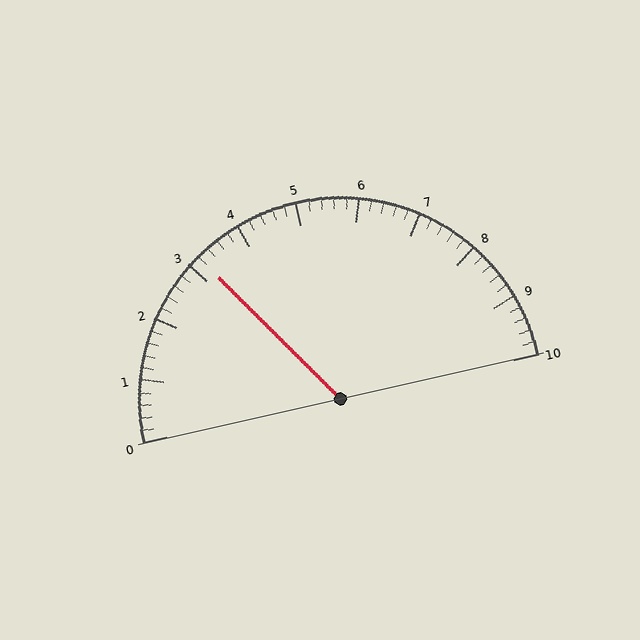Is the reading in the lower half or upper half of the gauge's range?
The reading is in the lower half of the range (0 to 10).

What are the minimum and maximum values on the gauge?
The gauge ranges from 0 to 10.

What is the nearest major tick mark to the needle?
The nearest major tick mark is 3.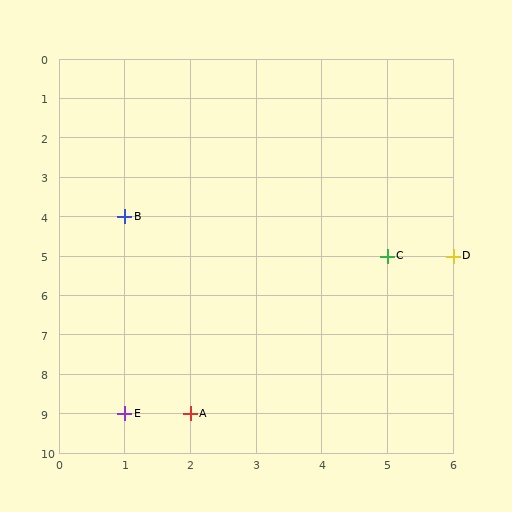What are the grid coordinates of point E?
Point E is at grid coordinates (1, 9).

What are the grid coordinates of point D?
Point D is at grid coordinates (6, 5).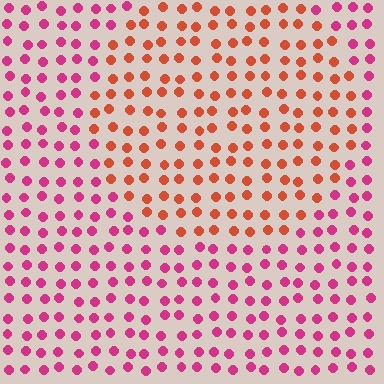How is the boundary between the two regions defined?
The boundary is defined purely by a slight shift in hue (about 42 degrees). Spacing, size, and orientation are identical on both sides.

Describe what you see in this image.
The image is filled with small magenta elements in a uniform arrangement. A circle-shaped region is visible where the elements are tinted to a slightly different hue, forming a subtle color boundary.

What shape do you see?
I see a circle.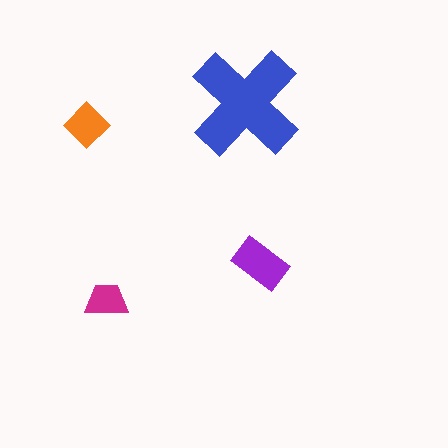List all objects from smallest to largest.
The magenta trapezoid, the orange diamond, the purple rectangle, the blue cross.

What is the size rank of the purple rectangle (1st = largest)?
2nd.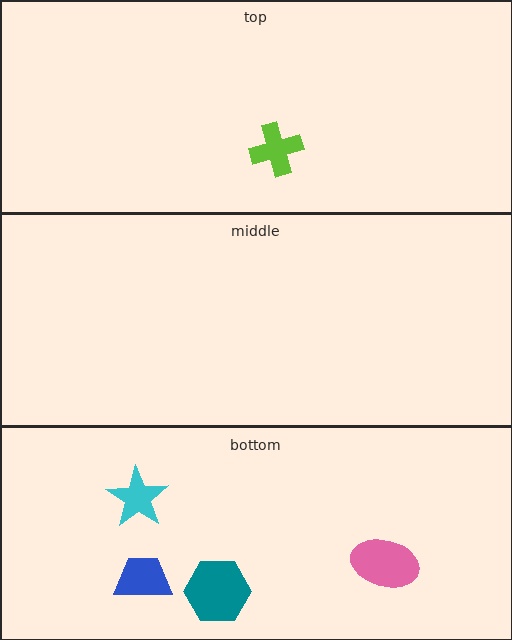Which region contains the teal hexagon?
The bottom region.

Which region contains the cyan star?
The bottom region.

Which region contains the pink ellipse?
The bottom region.